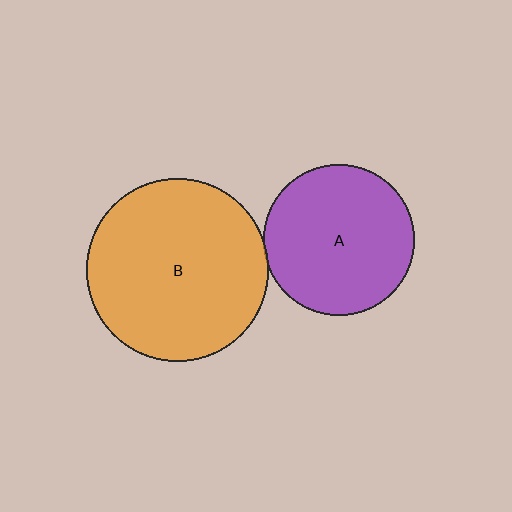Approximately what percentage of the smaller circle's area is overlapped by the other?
Approximately 5%.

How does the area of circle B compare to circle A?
Approximately 1.5 times.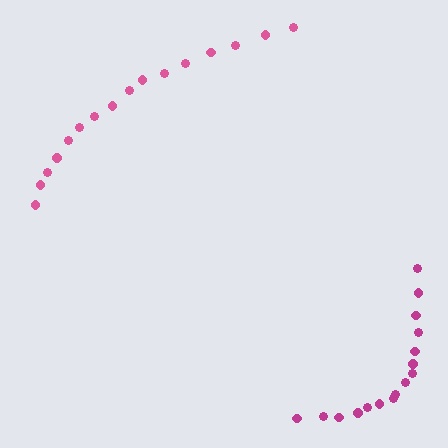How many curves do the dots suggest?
There are 2 distinct paths.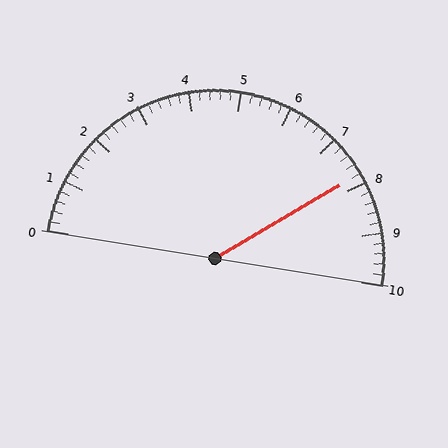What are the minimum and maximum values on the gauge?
The gauge ranges from 0 to 10.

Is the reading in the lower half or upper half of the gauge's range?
The reading is in the upper half of the range (0 to 10).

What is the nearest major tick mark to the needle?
The nearest major tick mark is 8.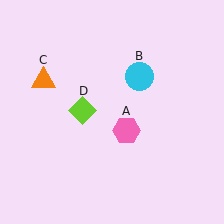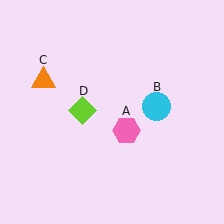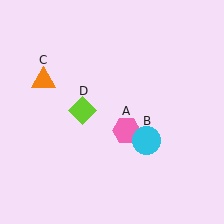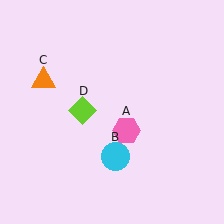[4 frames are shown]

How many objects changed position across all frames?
1 object changed position: cyan circle (object B).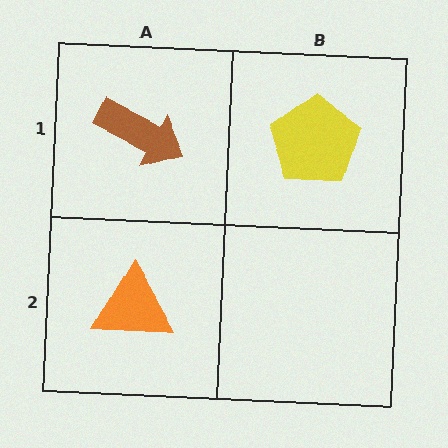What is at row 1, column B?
A yellow pentagon.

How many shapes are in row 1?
2 shapes.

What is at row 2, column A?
An orange triangle.